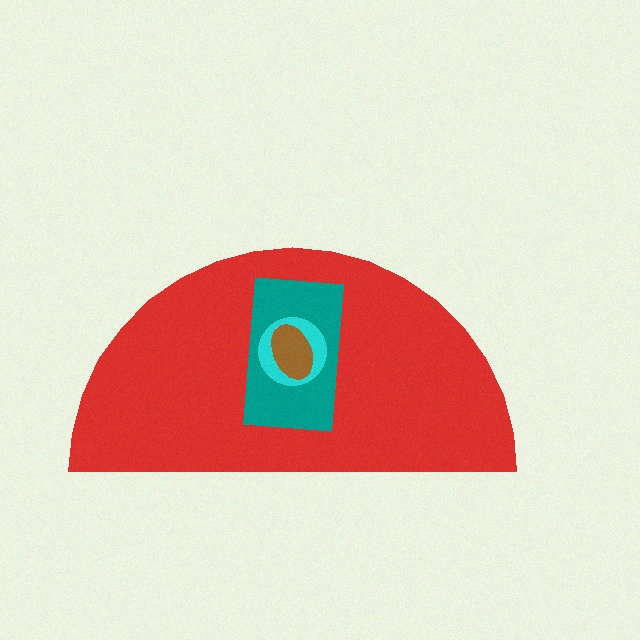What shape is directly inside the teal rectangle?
The cyan circle.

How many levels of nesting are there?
4.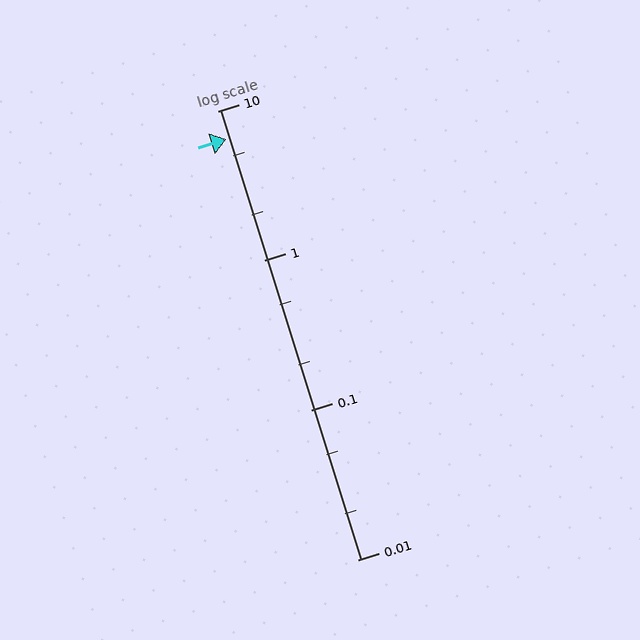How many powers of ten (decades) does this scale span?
The scale spans 3 decades, from 0.01 to 10.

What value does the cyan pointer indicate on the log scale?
The pointer indicates approximately 6.5.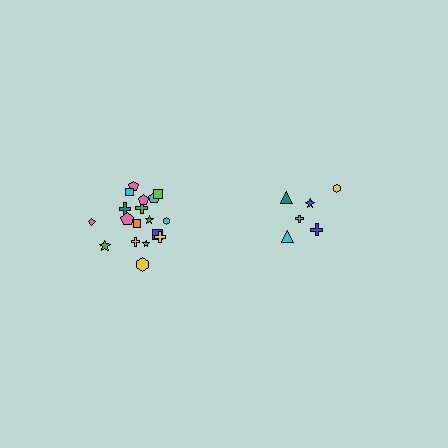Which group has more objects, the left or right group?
The left group.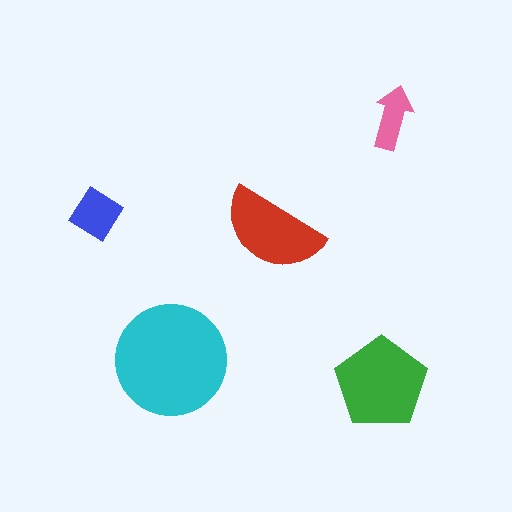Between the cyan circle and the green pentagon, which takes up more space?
The cyan circle.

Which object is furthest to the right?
The pink arrow is rightmost.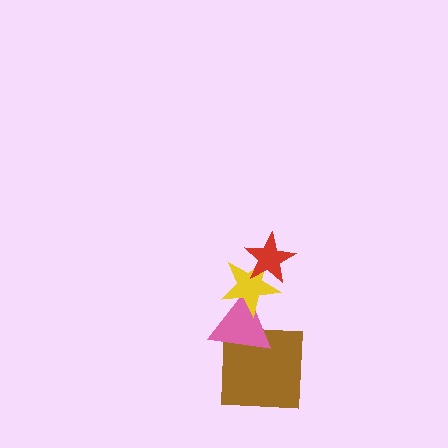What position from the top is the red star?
The red star is 1st from the top.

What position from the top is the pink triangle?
The pink triangle is 3rd from the top.